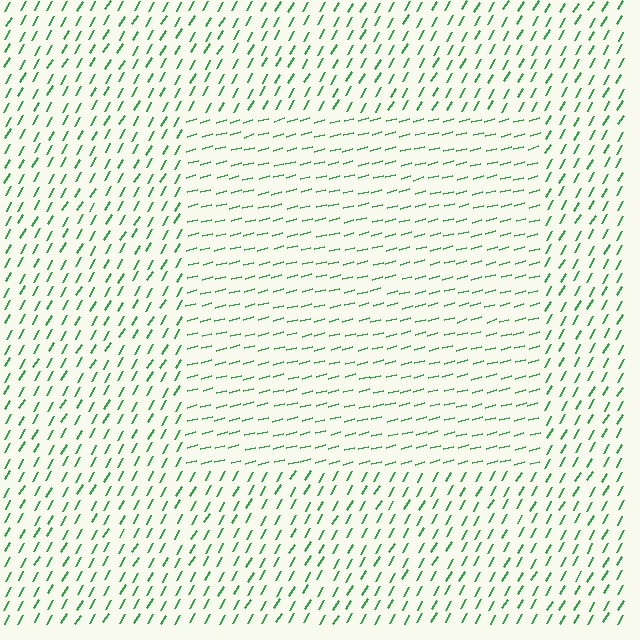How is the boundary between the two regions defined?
The boundary is defined purely by a change in line orientation (approximately 45 degrees difference). All lines are the same color and thickness.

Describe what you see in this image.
The image is filled with small green line segments. A rectangle region in the image has lines oriented differently from the surrounding lines, creating a visible texture boundary.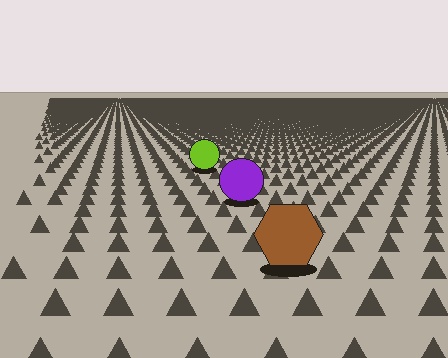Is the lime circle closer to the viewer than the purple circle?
No. The purple circle is closer — you can tell from the texture gradient: the ground texture is coarser near it.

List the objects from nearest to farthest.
From nearest to farthest: the brown hexagon, the purple circle, the lime circle.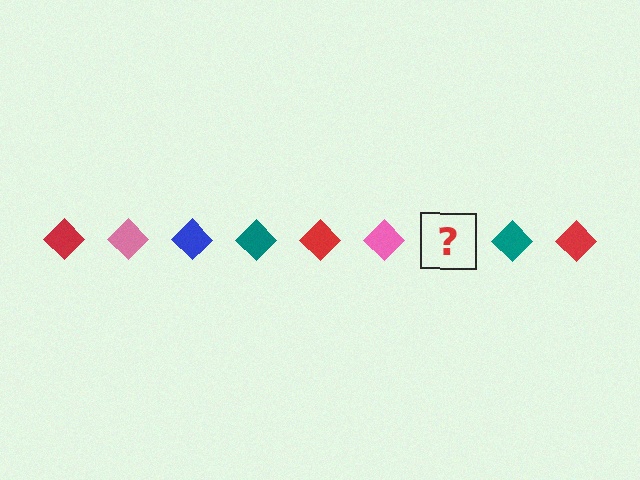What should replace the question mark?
The question mark should be replaced with a blue diamond.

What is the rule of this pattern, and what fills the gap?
The rule is that the pattern cycles through red, pink, blue, teal diamonds. The gap should be filled with a blue diamond.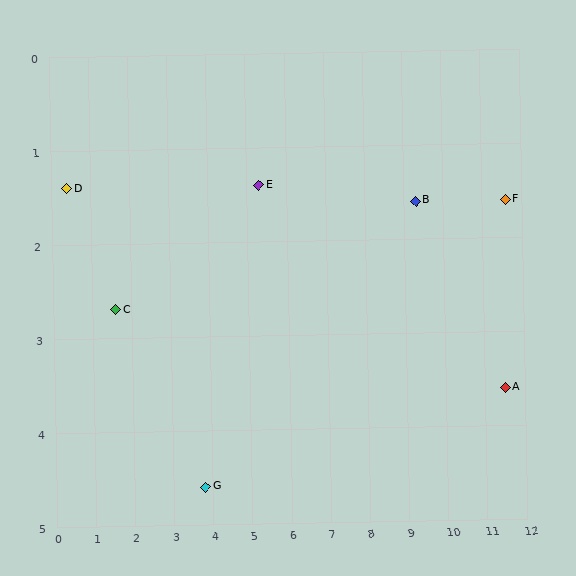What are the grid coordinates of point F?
Point F is at approximately (11.6, 1.6).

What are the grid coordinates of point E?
Point E is at approximately (5.3, 1.4).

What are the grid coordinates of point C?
Point C is at approximately (1.6, 2.7).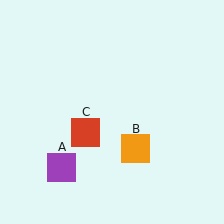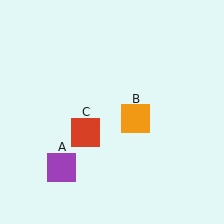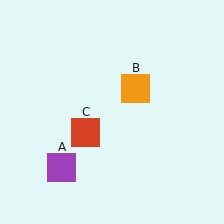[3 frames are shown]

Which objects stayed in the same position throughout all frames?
Purple square (object A) and red square (object C) remained stationary.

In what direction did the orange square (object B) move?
The orange square (object B) moved up.